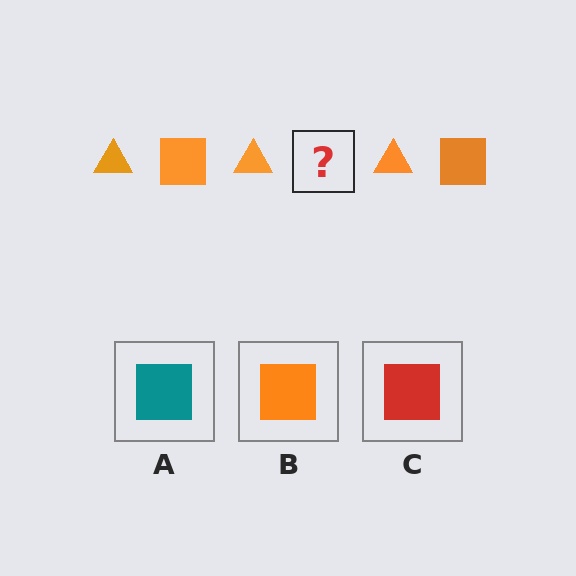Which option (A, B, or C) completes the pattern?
B.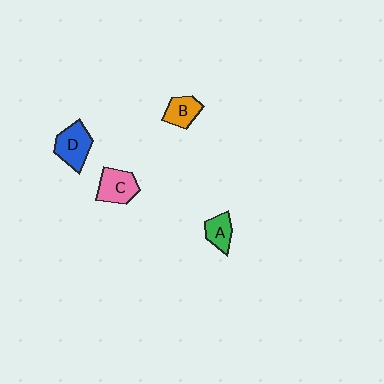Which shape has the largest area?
Shape D (blue).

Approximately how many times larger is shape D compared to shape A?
Approximately 1.6 times.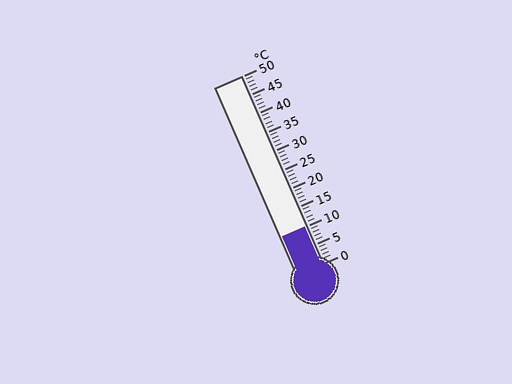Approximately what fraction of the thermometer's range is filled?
The thermometer is filled to approximately 20% of its range.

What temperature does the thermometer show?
The thermometer shows approximately 10°C.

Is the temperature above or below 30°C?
The temperature is below 30°C.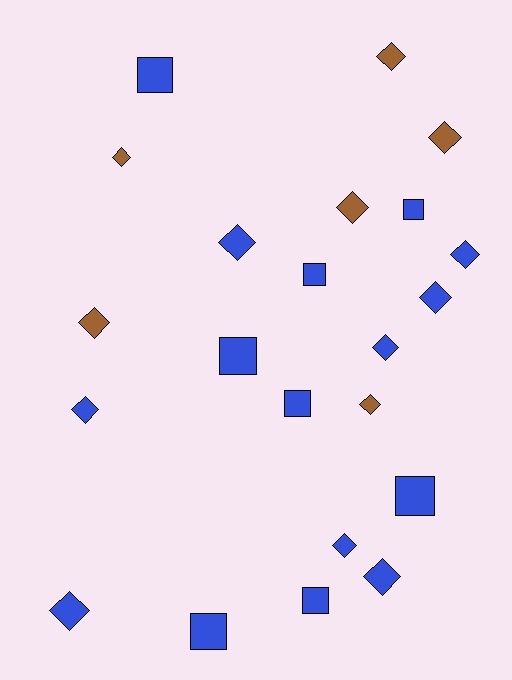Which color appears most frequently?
Blue, with 16 objects.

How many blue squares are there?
There are 8 blue squares.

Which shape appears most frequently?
Diamond, with 14 objects.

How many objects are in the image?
There are 22 objects.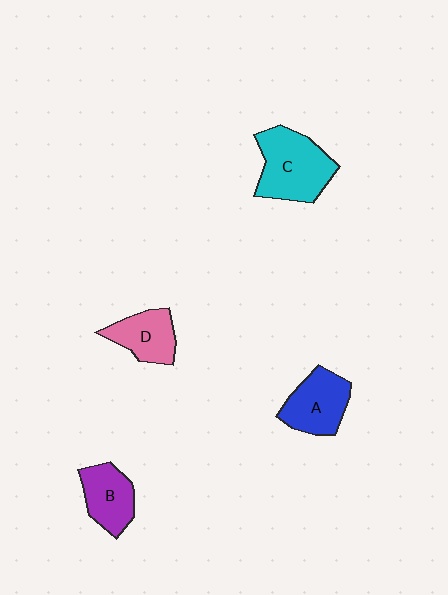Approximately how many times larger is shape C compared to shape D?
Approximately 1.6 times.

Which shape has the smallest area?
Shape D (pink).